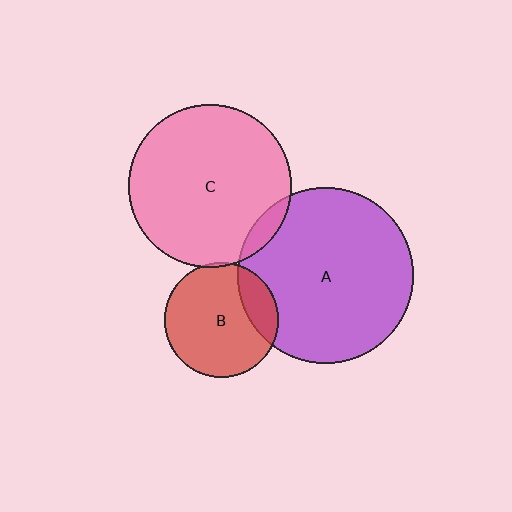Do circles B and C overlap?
Yes.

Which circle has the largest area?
Circle A (purple).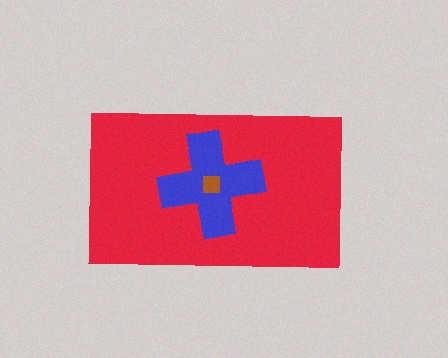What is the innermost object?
The brown square.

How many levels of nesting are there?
3.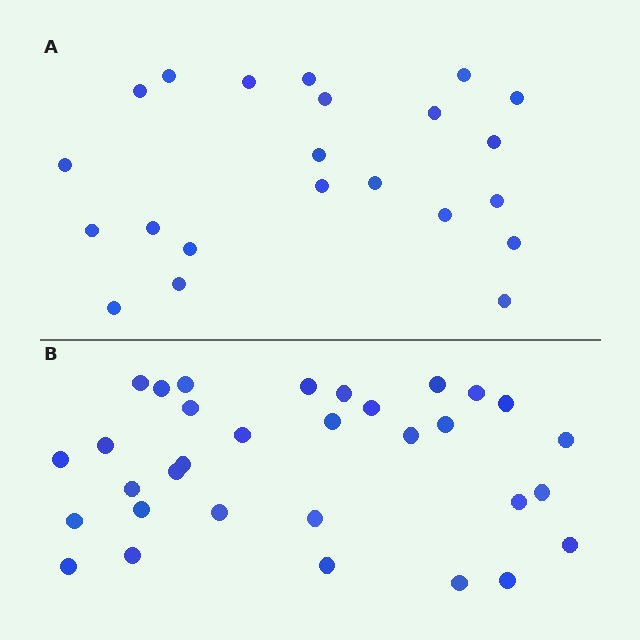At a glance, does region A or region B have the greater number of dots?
Region B (the bottom region) has more dots.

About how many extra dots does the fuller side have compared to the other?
Region B has roughly 10 or so more dots than region A.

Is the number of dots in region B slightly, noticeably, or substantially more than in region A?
Region B has substantially more. The ratio is roughly 1.5 to 1.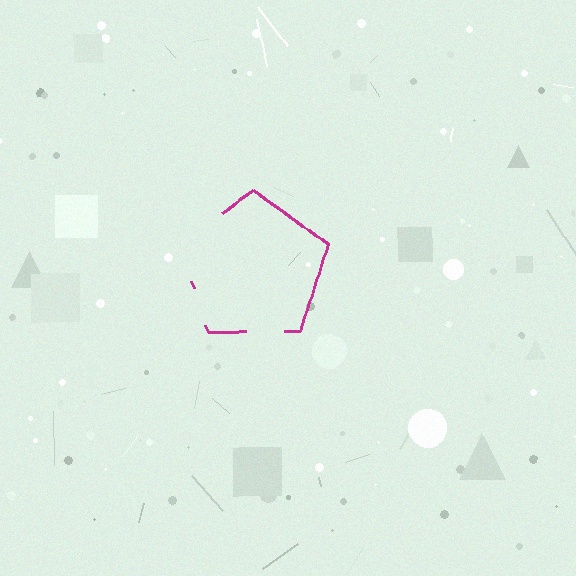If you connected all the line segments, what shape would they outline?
They would outline a pentagon.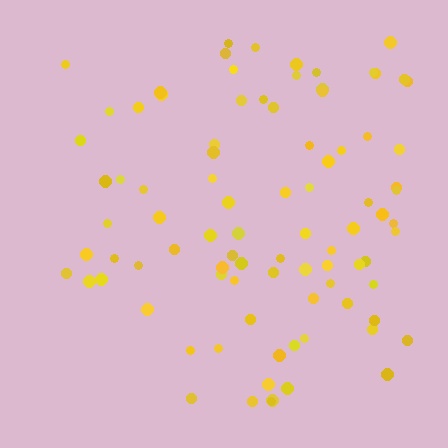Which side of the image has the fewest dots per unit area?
The left.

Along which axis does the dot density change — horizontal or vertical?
Horizontal.